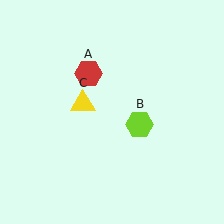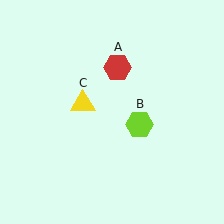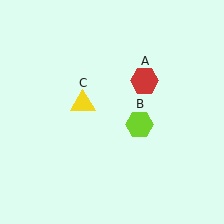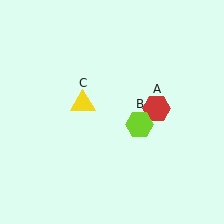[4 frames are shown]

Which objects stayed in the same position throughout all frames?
Lime hexagon (object B) and yellow triangle (object C) remained stationary.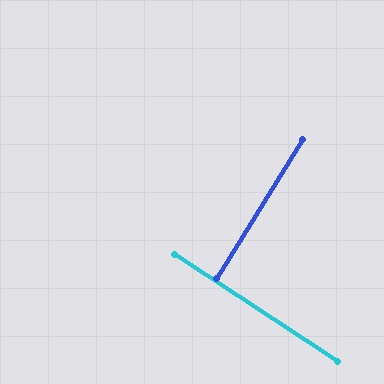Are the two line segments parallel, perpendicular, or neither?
Perpendicular — they meet at approximately 89°.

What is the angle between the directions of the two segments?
Approximately 89 degrees.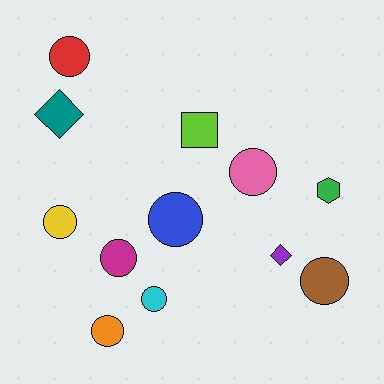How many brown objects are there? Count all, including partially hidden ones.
There is 1 brown object.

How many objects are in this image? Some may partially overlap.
There are 12 objects.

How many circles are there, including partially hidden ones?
There are 8 circles.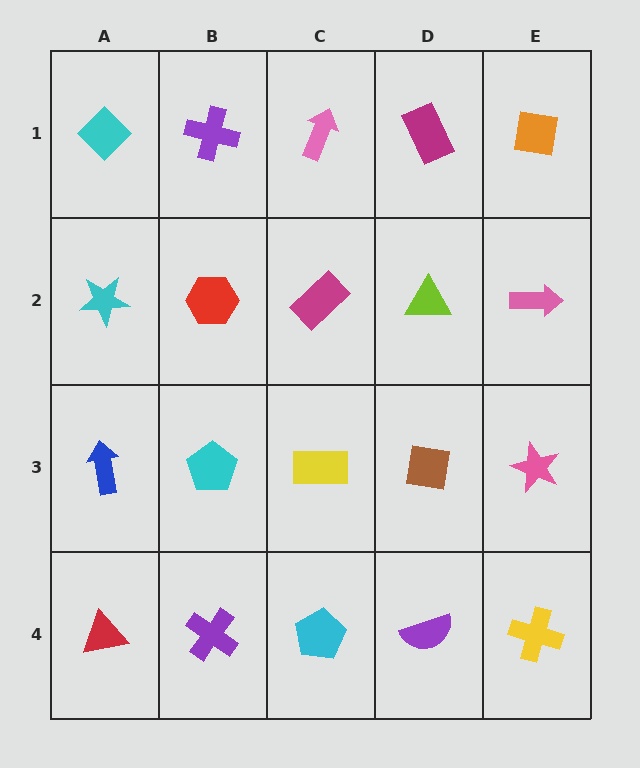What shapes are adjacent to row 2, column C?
A pink arrow (row 1, column C), a yellow rectangle (row 3, column C), a red hexagon (row 2, column B), a lime triangle (row 2, column D).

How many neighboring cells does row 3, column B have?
4.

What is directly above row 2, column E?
An orange square.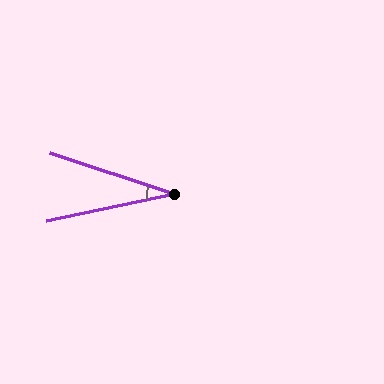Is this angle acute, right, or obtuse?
It is acute.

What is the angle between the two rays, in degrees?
Approximately 30 degrees.